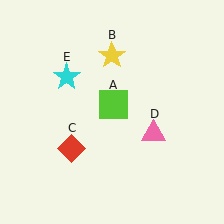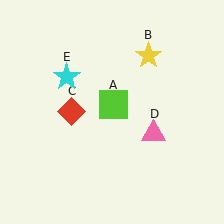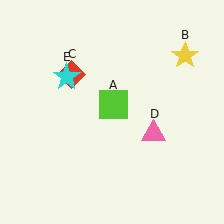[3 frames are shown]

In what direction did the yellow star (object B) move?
The yellow star (object B) moved right.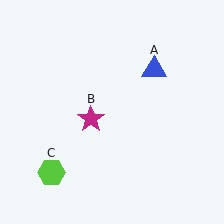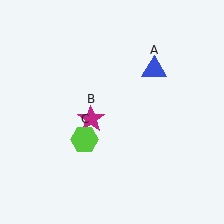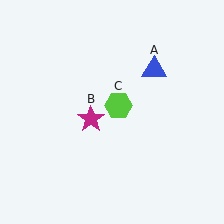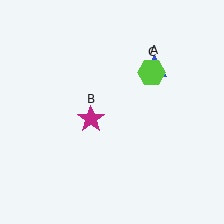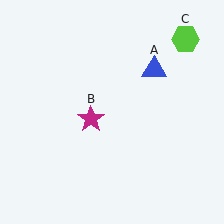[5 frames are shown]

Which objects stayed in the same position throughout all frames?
Blue triangle (object A) and magenta star (object B) remained stationary.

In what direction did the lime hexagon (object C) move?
The lime hexagon (object C) moved up and to the right.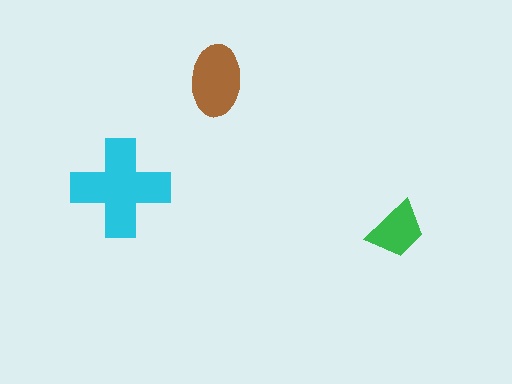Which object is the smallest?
The green trapezoid.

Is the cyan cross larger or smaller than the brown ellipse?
Larger.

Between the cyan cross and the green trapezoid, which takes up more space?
The cyan cross.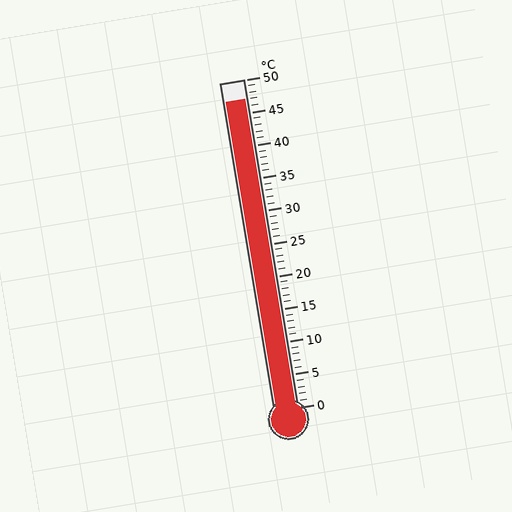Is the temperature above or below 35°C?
The temperature is above 35°C.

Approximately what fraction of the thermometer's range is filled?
The thermometer is filled to approximately 95% of its range.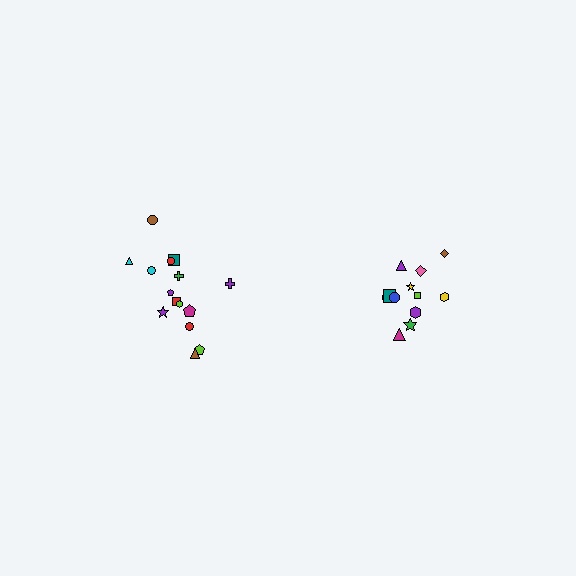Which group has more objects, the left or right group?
The left group.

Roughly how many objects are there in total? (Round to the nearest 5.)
Roughly 25 objects in total.